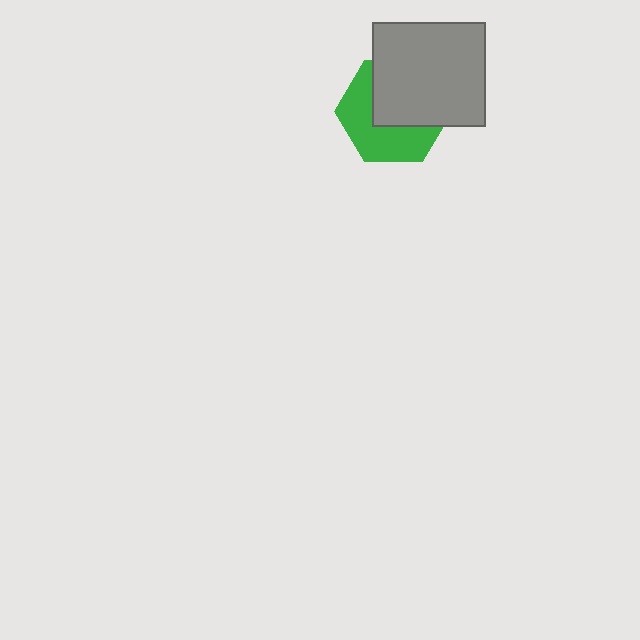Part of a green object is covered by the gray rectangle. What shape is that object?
It is a hexagon.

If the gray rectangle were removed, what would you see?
You would see the complete green hexagon.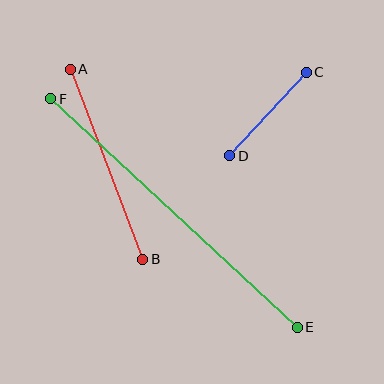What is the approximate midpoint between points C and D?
The midpoint is at approximately (268, 114) pixels.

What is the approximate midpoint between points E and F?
The midpoint is at approximately (174, 213) pixels.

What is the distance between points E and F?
The distance is approximately 336 pixels.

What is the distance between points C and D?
The distance is approximately 113 pixels.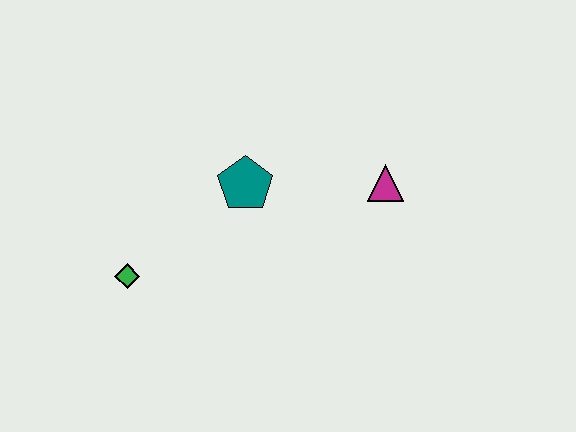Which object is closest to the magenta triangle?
The teal pentagon is closest to the magenta triangle.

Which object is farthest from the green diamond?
The magenta triangle is farthest from the green diamond.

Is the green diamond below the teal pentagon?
Yes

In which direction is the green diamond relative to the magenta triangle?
The green diamond is to the left of the magenta triangle.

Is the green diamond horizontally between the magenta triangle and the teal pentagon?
No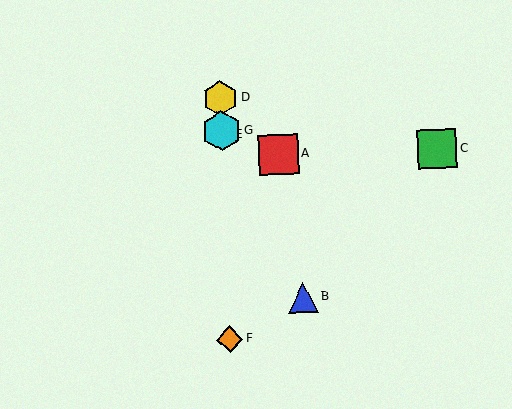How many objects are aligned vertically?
4 objects (D, E, F, G) are aligned vertically.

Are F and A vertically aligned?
No, F is at x≈230 and A is at x≈279.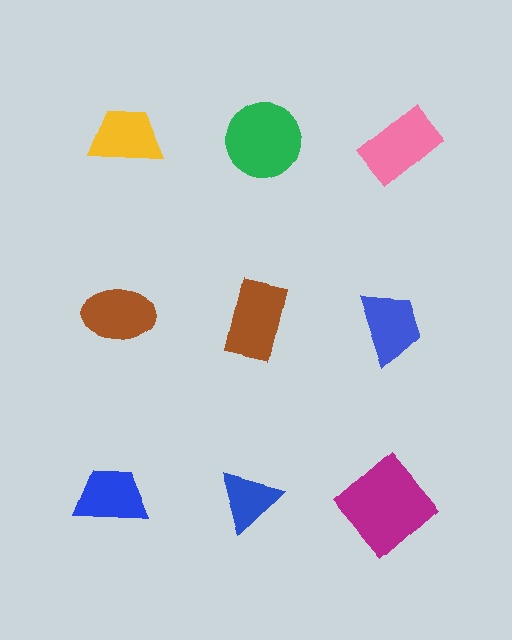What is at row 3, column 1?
A blue trapezoid.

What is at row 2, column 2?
A brown rectangle.